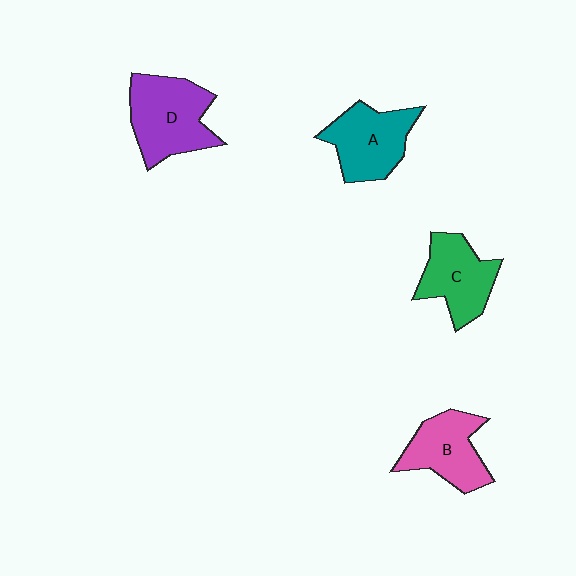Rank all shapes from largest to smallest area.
From largest to smallest: D (purple), A (teal), C (green), B (pink).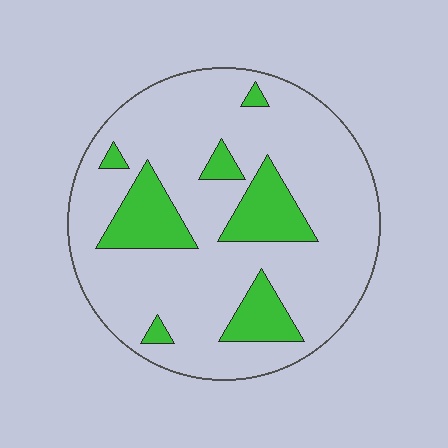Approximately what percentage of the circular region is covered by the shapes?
Approximately 20%.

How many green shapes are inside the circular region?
7.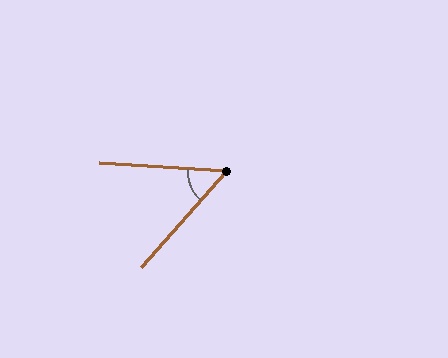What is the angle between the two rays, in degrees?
Approximately 52 degrees.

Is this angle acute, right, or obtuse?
It is acute.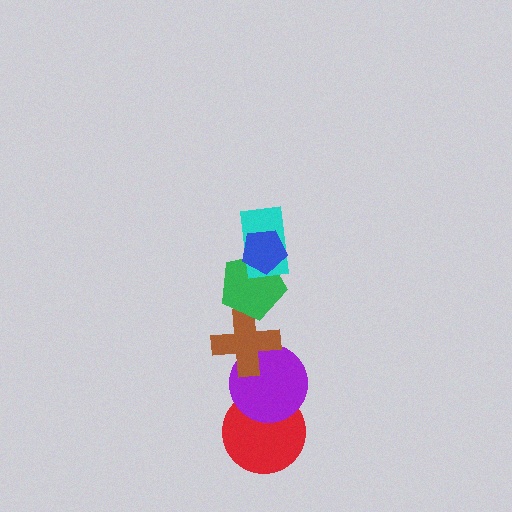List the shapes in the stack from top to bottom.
From top to bottom: the blue pentagon, the cyan rectangle, the green pentagon, the brown cross, the purple circle, the red circle.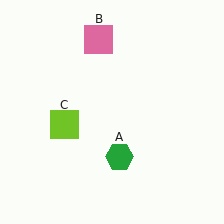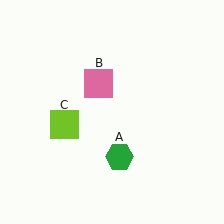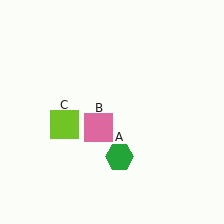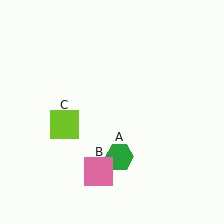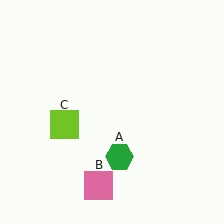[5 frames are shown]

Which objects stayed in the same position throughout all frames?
Green hexagon (object A) and lime square (object C) remained stationary.